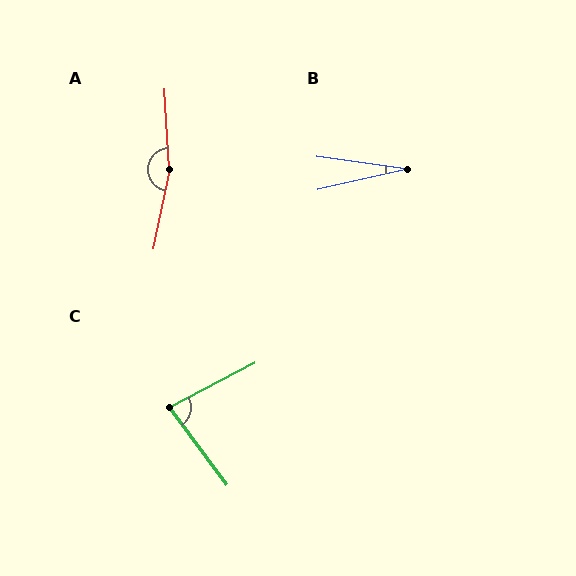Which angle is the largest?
A, at approximately 166 degrees.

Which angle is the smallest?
B, at approximately 21 degrees.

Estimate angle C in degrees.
Approximately 81 degrees.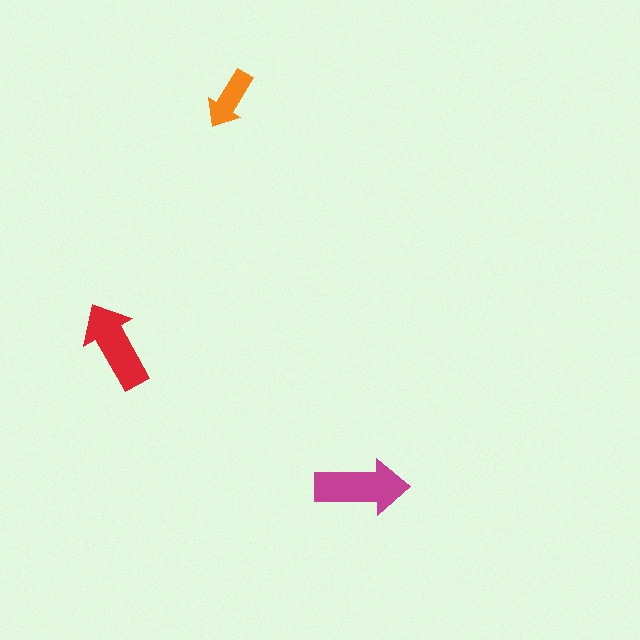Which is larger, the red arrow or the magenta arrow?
The magenta one.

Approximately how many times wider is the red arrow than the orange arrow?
About 1.5 times wider.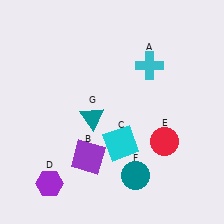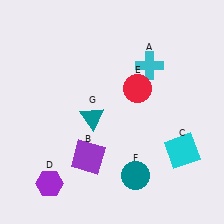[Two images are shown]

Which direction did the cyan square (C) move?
The cyan square (C) moved right.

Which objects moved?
The objects that moved are: the cyan square (C), the red circle (E).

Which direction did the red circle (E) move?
The red circle (E) moved up.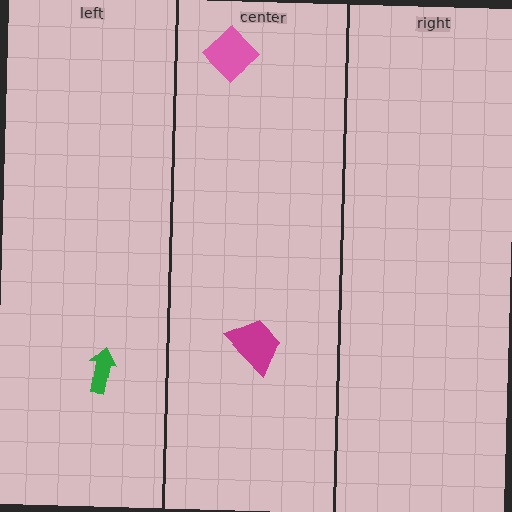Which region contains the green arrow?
The left region.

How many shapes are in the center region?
2.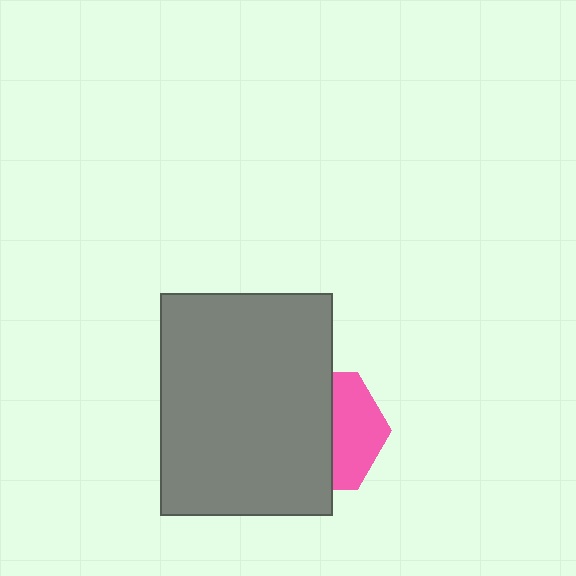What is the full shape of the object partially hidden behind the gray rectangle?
The partially hidden object is a pink hexagon.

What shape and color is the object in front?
The object in front is a gray rectangle.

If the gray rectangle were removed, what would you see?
You would see the complete pink hexagon.